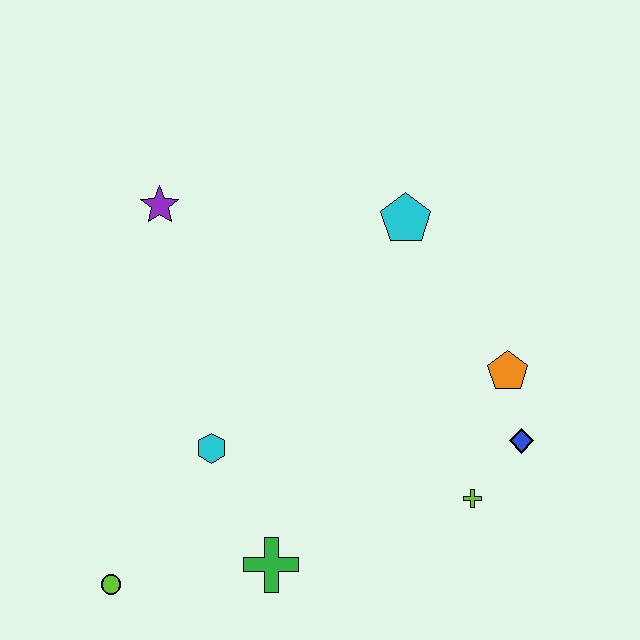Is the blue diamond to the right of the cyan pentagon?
Yes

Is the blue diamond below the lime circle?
No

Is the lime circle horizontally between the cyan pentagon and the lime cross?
No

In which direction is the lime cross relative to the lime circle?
The lime cross is to the right of the lime circle.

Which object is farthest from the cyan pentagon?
The lime circle is farthest from the cyan pentagon.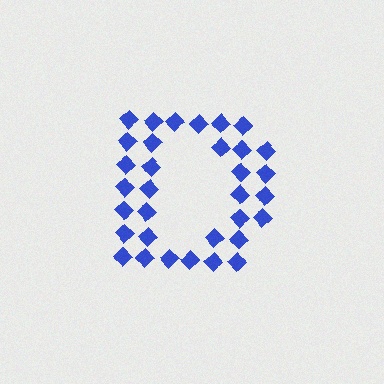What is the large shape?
The large shape is the letter D.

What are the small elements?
The small elements are diamonds.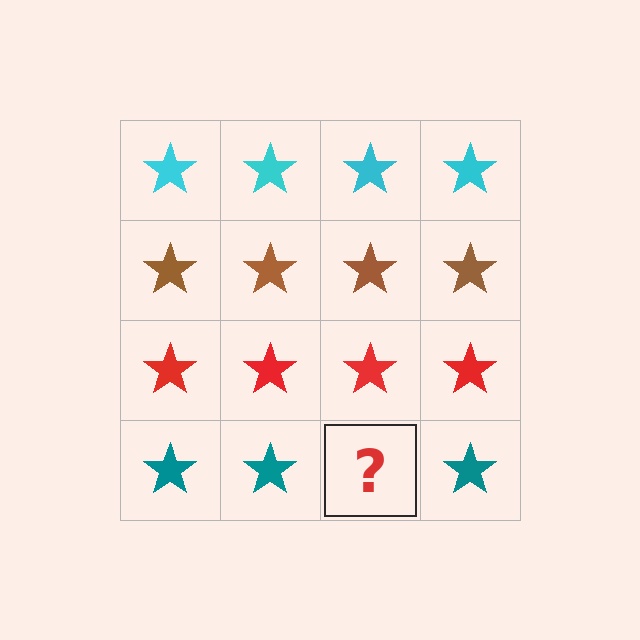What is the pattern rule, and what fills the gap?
The rule is that each row has a consistent color. The gap should be filled with a teal star.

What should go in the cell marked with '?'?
The missing cell should contain a teal star.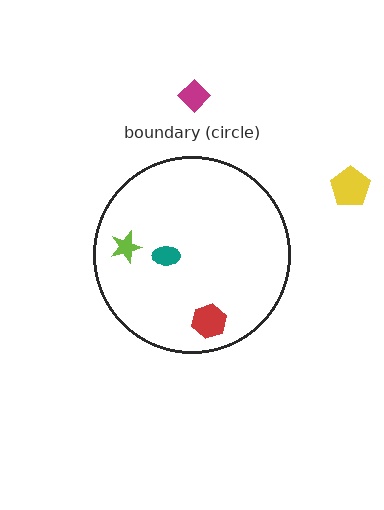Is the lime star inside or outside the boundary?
Inside.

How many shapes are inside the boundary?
3 inside, 2 outside.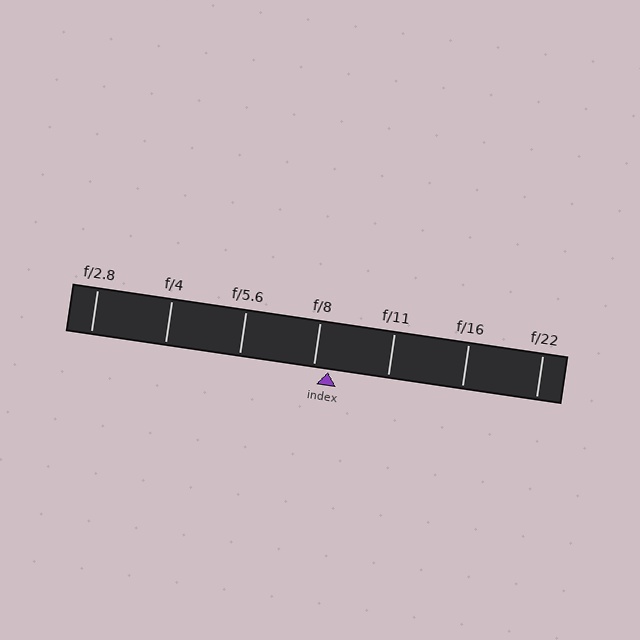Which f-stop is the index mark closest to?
The index mark is closest to f/8.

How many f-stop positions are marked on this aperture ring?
There are 7 f-stop positions marked.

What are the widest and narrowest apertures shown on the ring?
The widest aperture shown is f/2.8 and the narrowest is f/22.